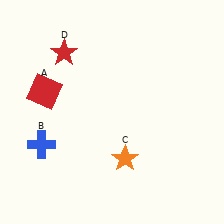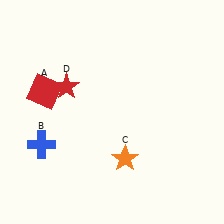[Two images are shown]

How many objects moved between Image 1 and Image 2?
1 object moved between the two images.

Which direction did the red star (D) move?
The red star (D) moved down.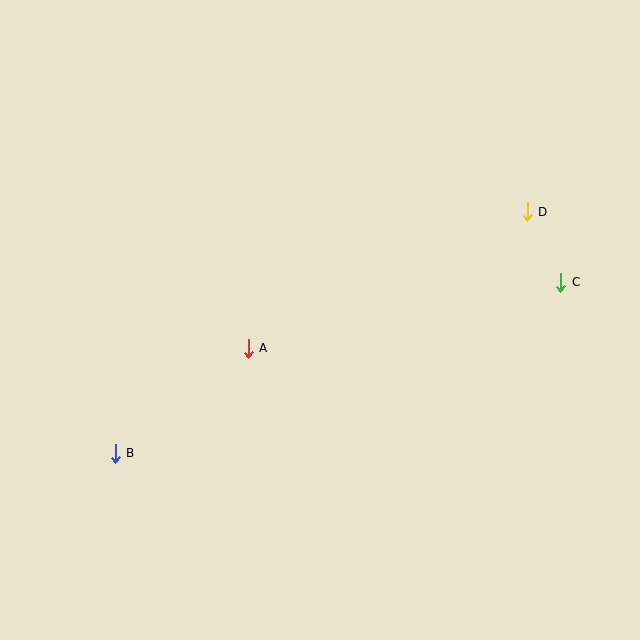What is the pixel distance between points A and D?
The distance between A and D is 311 pixels.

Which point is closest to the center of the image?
Point A at (248, 348) is closest to the center.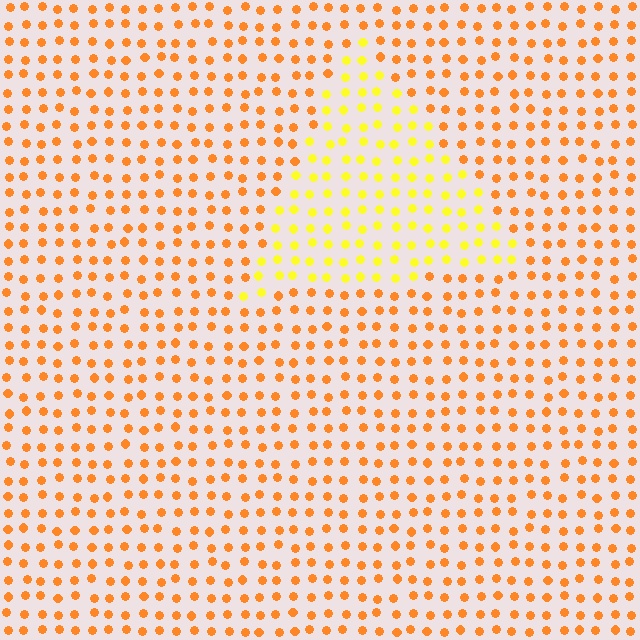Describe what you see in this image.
The image is filled with small orange elements in a uniform arrangement. A triangle-shaped region is visible where the elements are tinted to a slightly different hue, forming a subtle color boundary.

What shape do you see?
I see a triangle.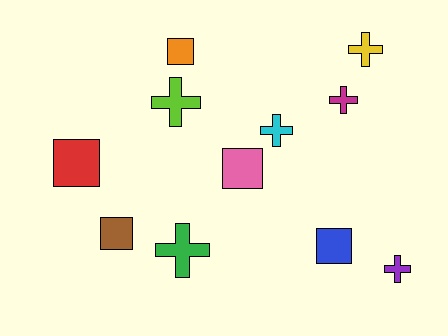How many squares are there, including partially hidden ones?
There are 5 squares.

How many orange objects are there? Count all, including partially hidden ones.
There is 1 orange object.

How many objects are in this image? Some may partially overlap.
There are 11 objects.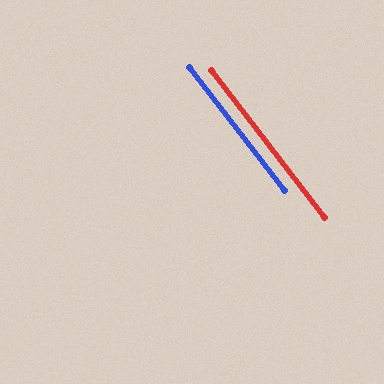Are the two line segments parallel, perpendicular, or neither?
Parallel — their directions differ by only 0.5°.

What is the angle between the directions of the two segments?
Approximately 0 degrees.